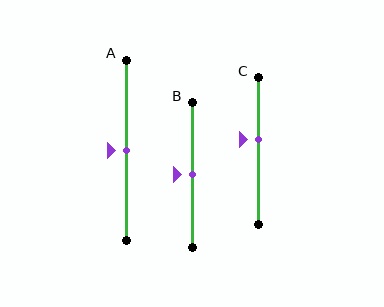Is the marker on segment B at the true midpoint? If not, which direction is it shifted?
Yes, the marker on segment B is at the true midpoint.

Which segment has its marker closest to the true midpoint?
Segment A has its marker closest to the true midpoint.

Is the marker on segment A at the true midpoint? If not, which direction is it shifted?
Yes, the marker on segment A is at the true midpoint.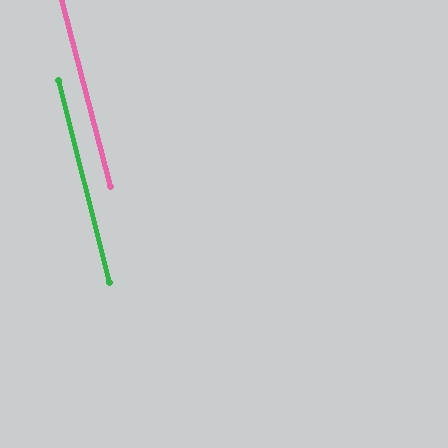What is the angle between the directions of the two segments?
Approximately 0 degrees.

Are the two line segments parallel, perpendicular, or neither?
Parallel — their directions differ by only 0.4°.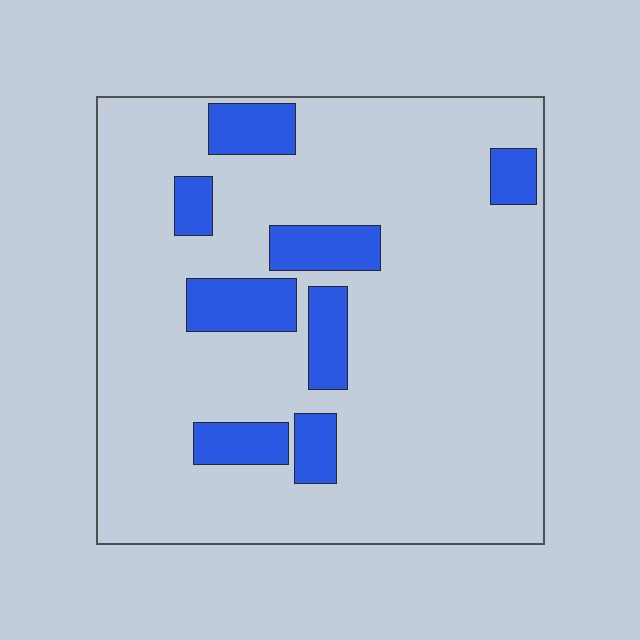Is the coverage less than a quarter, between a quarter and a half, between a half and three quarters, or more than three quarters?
Less than a quarter.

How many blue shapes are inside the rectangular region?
8.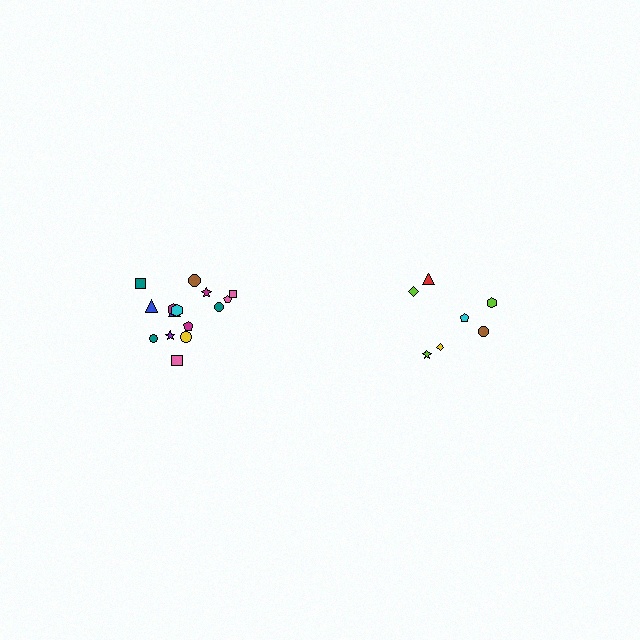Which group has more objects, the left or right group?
The left group.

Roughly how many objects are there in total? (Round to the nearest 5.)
Roughly 20 objects in total.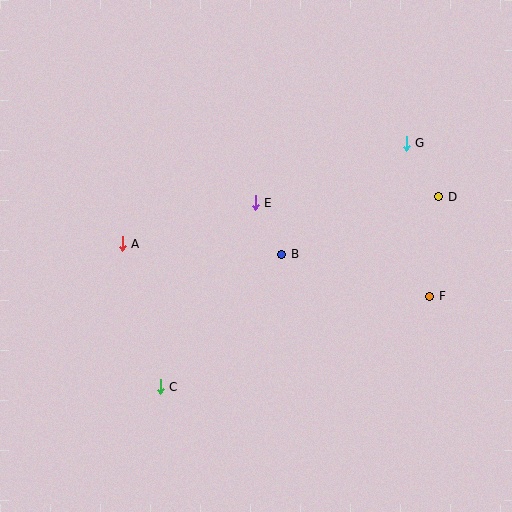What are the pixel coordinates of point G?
Point G is at (406, 143).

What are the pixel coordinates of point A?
Point A is at (122, 244).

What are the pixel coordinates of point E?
Point E is at (255, 203).